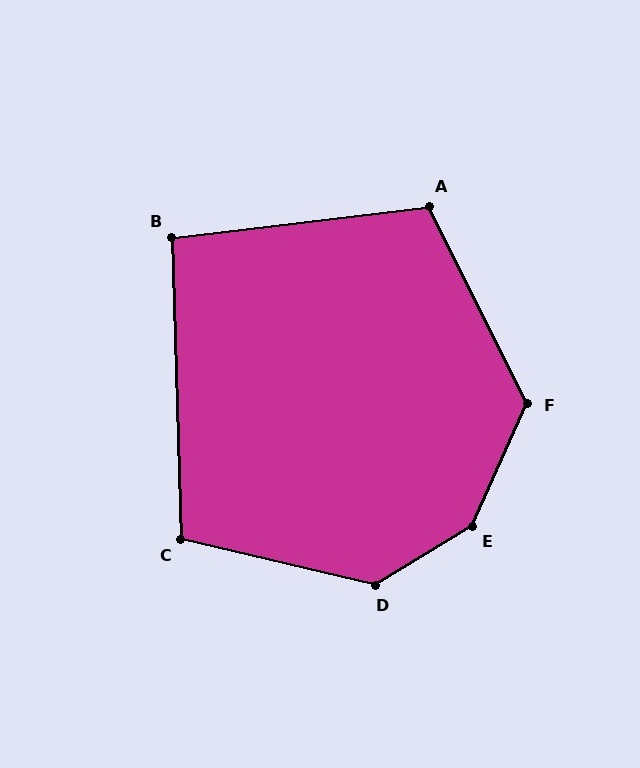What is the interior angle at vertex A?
Approximately 110 degrees (obtuse).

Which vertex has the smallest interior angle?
B, at approximately 95 degrees.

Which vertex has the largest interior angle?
E, at approximately 145 degrees.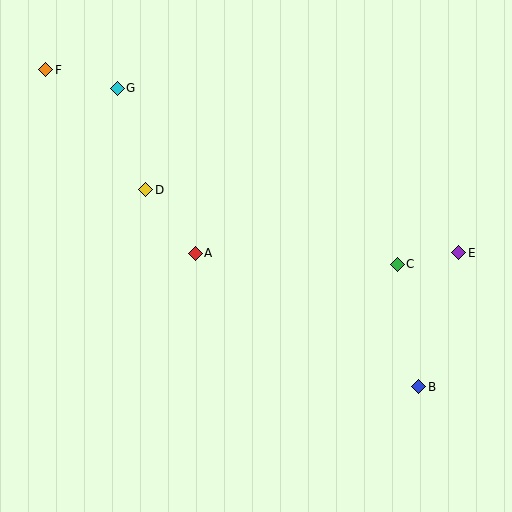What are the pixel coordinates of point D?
Point D is at (146, 190).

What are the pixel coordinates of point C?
Point C is at (397, 264).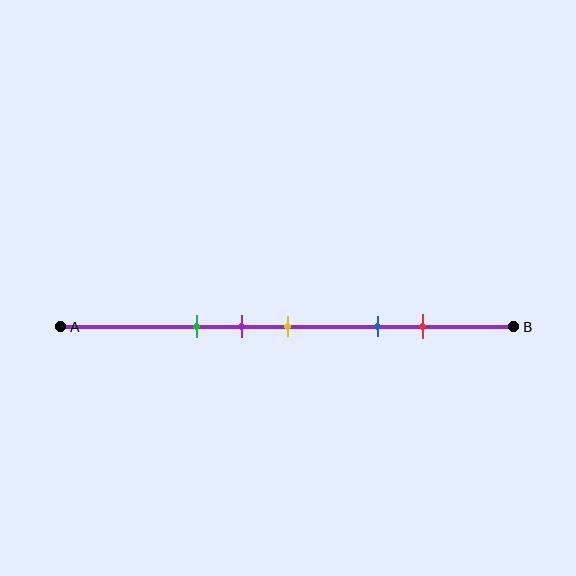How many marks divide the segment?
There are 5 marks dividing the segment.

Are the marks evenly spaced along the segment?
No, the marks are not evenly spaced.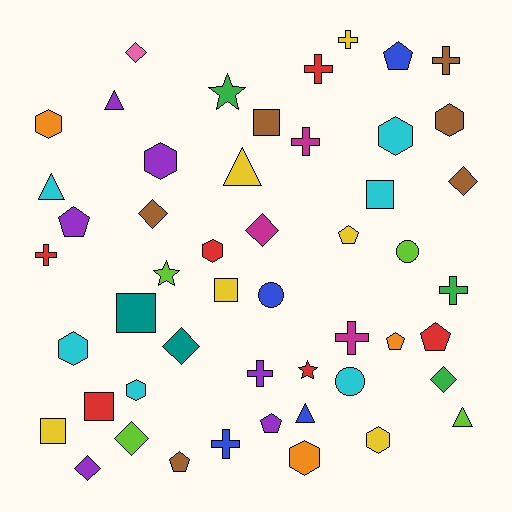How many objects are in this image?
There are 50 objects.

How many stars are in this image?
There are 3 stars.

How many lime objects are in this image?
There are 4 lime objects.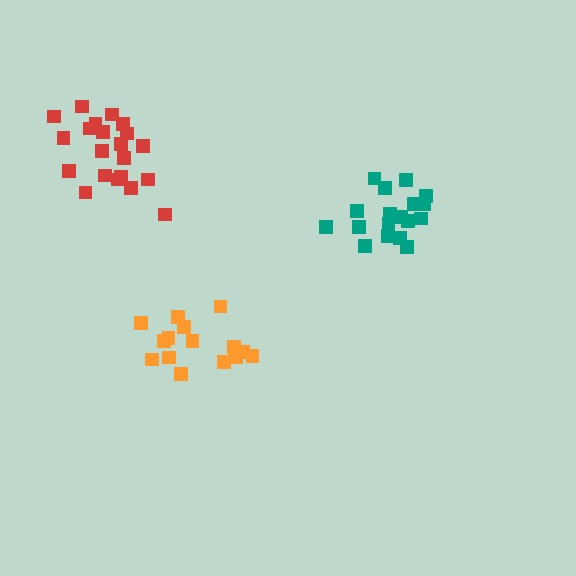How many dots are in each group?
Group 1: 18 dots, Group 2: 15 dots, Group 3: 21 dots (54 total).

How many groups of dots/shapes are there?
There are 3 groups.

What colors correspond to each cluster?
The clusters are colored: teal, orange, red.